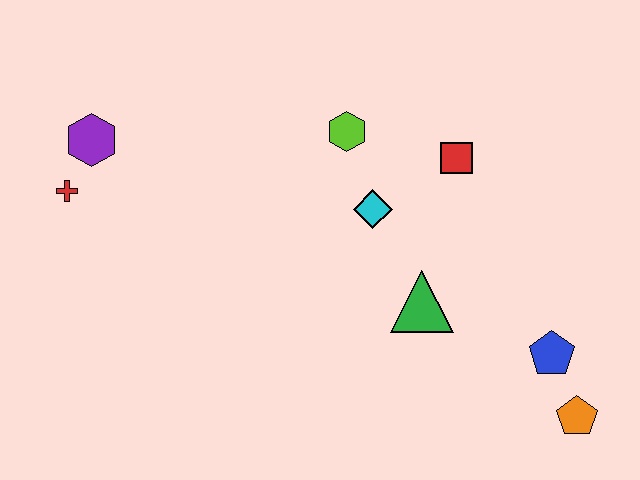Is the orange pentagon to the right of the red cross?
Yes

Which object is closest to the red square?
The cyan diamond is closest to the red square.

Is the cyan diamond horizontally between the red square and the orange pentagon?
No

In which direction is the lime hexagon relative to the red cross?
The lime hexagon is to the right of the red cross.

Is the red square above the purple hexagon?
No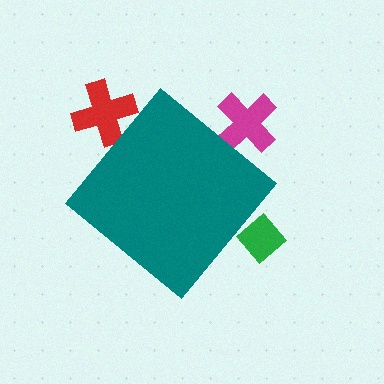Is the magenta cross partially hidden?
Yes, the magenta cross is partially hidden behind the teal diamond.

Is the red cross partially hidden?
Yes, the red cross is partially hidden behind the teal diamond.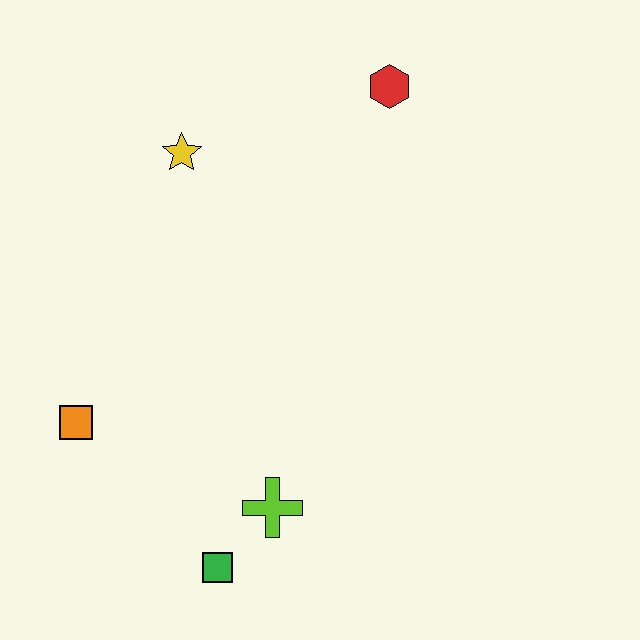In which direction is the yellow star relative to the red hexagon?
The yellow star is to the left of the red hexagon.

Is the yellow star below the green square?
No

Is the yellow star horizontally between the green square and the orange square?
Yes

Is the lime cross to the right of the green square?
Yes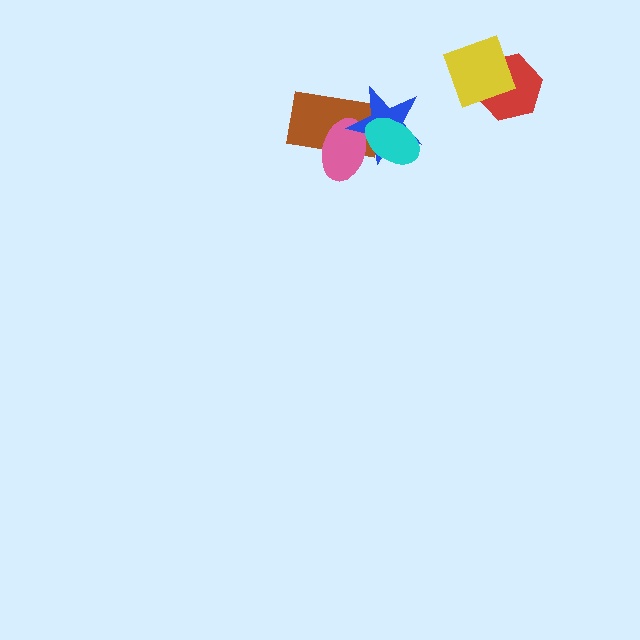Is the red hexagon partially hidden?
Yes, it is partially covered by another shape.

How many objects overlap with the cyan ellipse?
3 objects overlap with the cyan ellipse.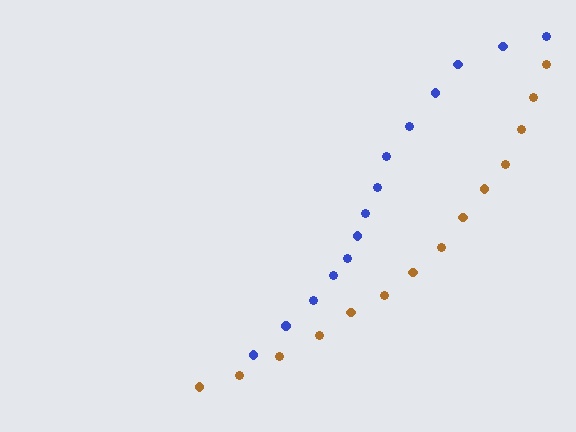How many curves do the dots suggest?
There are 2 distinct paths.